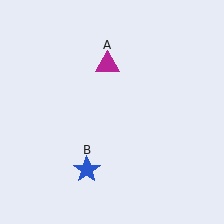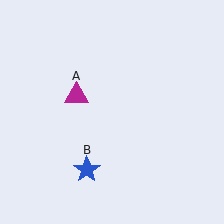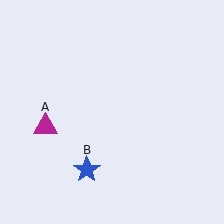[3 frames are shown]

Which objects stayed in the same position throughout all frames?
Blue star (object B) remained stationary.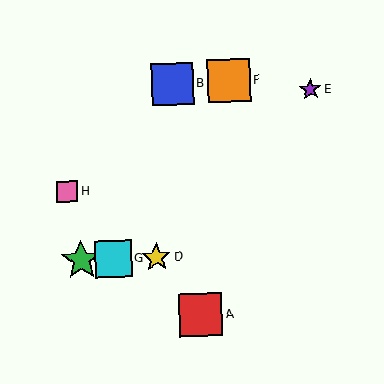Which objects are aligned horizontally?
Objects C, D, G are aligned horizontally.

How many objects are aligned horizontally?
3 objects (C, D, G) are aligned horizontally.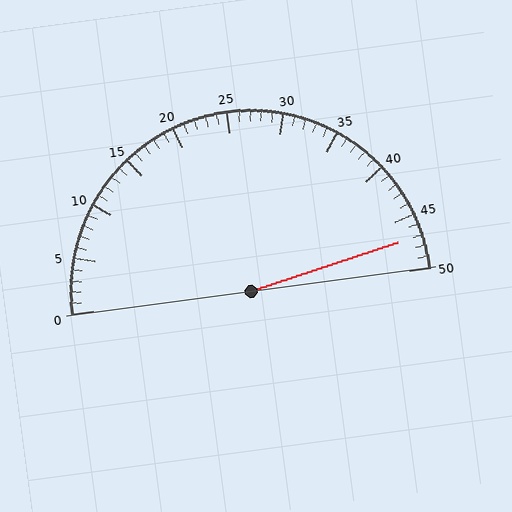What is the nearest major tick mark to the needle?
The nearest major tick mark is 45.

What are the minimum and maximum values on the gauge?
The gauge ranges from 0 to 50.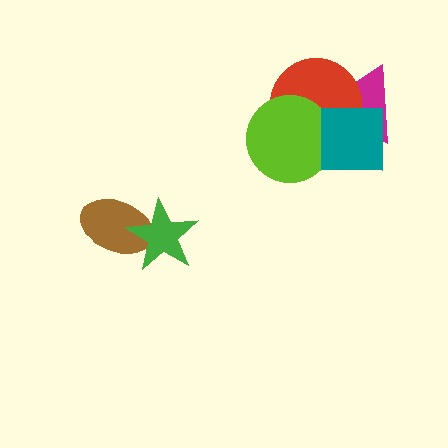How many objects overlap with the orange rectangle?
4 objects overlap with the orange rectangle.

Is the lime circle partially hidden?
Yes, it is partially covered by another shape.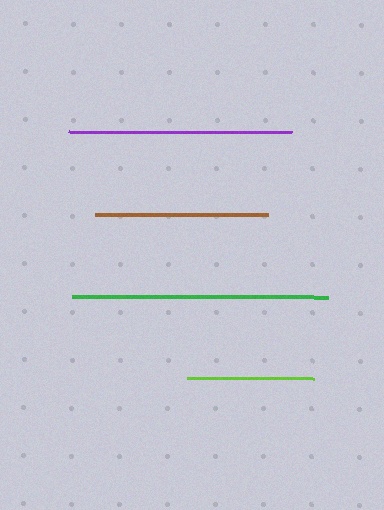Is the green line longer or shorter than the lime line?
The green line is longer than the lime line.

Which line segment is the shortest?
The lime line is the shortest at approximately 127 pixels.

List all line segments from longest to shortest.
From longest to shortest: green, purple, brown, lime.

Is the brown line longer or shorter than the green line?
The green line is longer than the brown line.